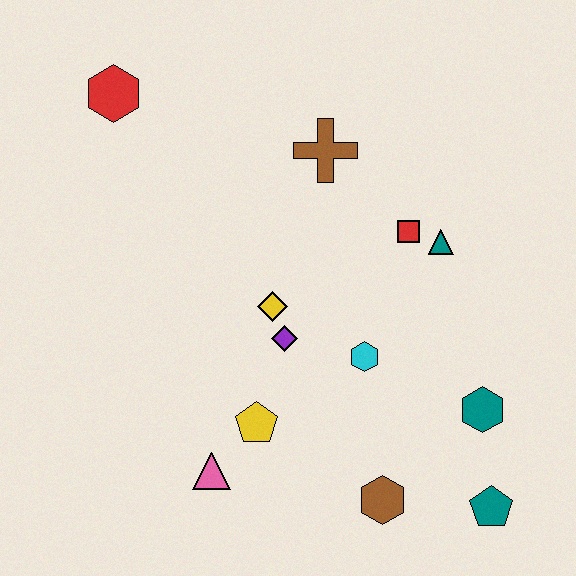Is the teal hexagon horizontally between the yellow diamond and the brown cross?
No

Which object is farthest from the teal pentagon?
The red hexagon is farthest from the teal pentagon.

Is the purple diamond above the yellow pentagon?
Yes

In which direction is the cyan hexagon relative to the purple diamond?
The cyan hexagon is to the right of the purple diamond.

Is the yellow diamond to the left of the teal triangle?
Yes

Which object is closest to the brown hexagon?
The teal pentagon is closest to the brown hexagon.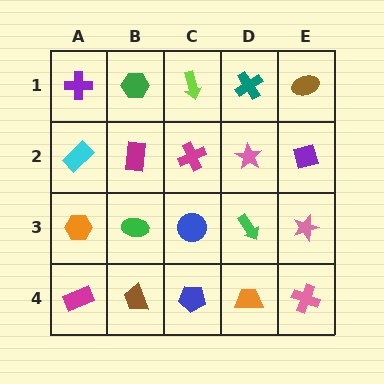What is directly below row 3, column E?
A pink cross.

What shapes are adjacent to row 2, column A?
A purple cross (row 1, column A), an orange hexagon (row 3, column A), a magenta rectangle (row 2, column B).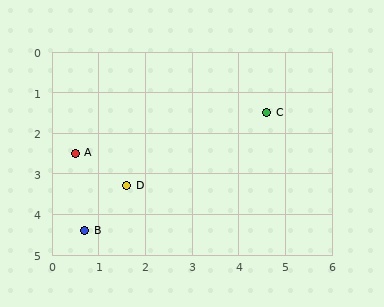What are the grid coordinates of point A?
Point A is at approximately (0.5, 2.5).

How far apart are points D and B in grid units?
Points D and B are about 1.4 grid units apart.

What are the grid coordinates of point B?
Point B is at approximately (0.7, 4.4).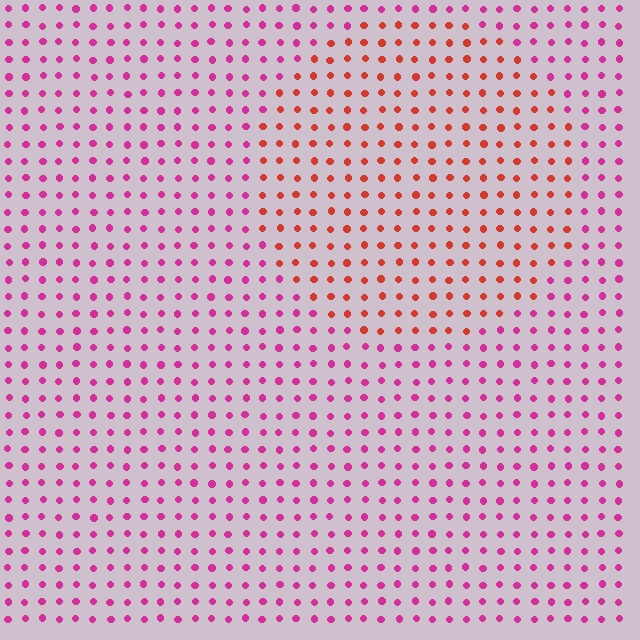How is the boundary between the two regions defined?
The boundary is defined purely by a slight shift in hue (about 43 degrees). Spacing, size, and orientation are identical on both sides.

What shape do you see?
I see a circle.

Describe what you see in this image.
The image is filled with small magenta elements in a uniform arrangement. A circle-shaped region is visible where the elements are tinted to a slightly different hue, forming a subtle color boundary.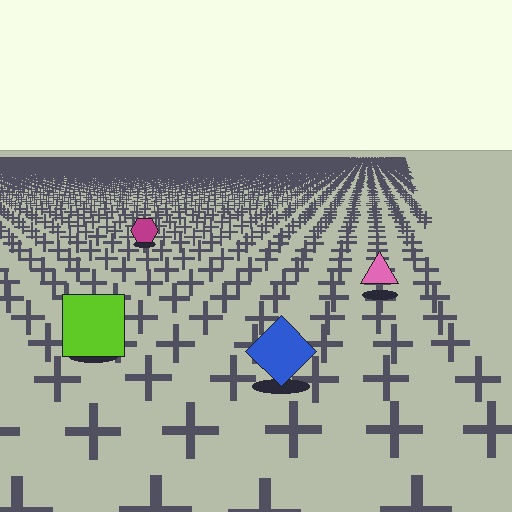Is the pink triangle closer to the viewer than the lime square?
No. The lime square is closer — you can tell from the texture gradient: the ground texture is coarser near it.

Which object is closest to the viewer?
The blue diamond is closest. The texture marks near it are larger and more spread out.